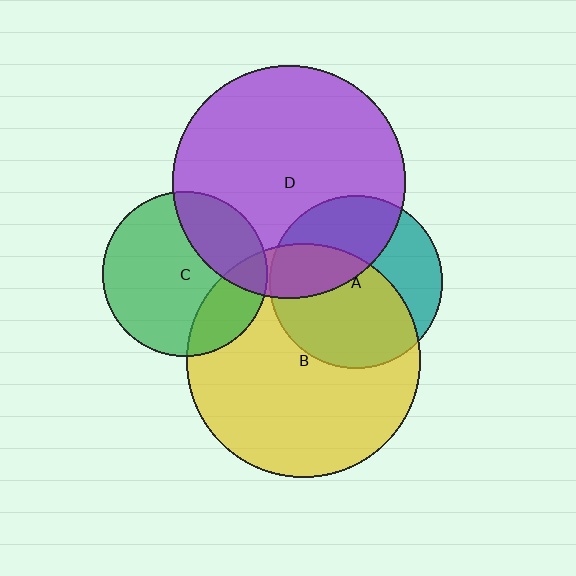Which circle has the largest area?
Circle B (yellow).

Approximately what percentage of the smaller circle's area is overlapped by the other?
Approximately 25%.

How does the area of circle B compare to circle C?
Approximately 2.0 times.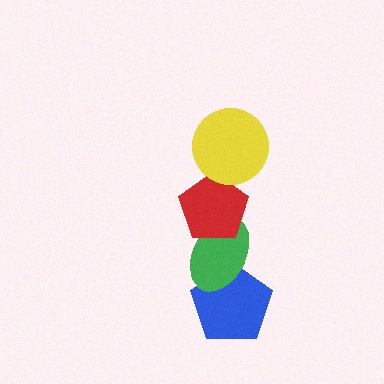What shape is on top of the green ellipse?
The red pentagon is on top of the green ellipse.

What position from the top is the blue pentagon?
The blue pentagon is 4th from the top.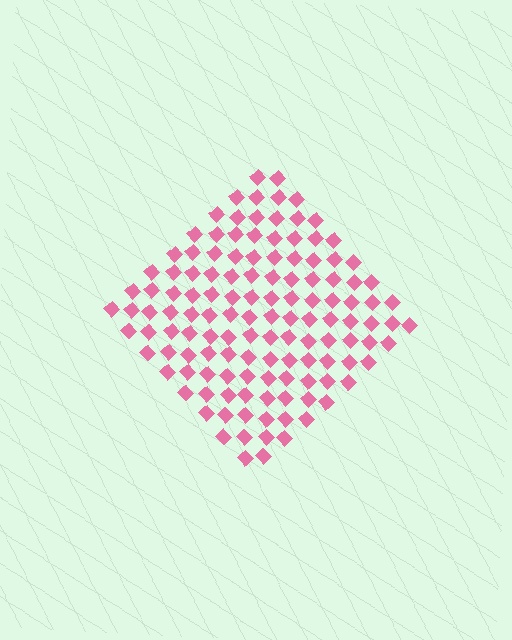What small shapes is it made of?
It is made of small diamonds.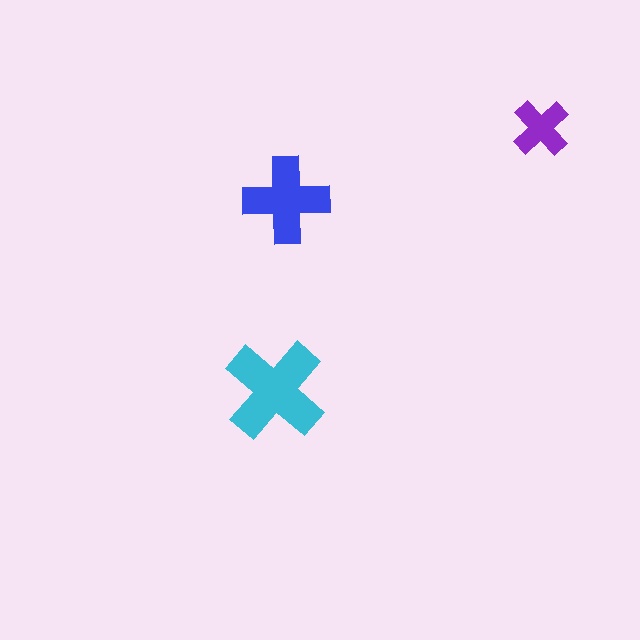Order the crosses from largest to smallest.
the cyan one, the blue one, the purple one.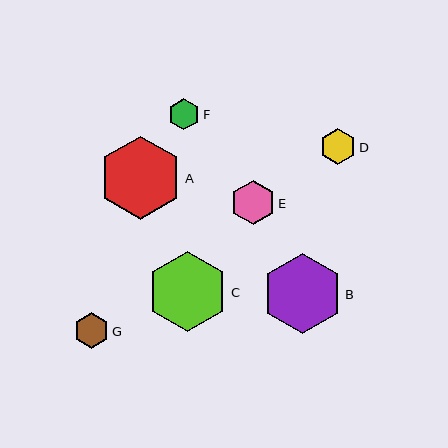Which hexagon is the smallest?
Hexagon F is the smallest with a size of approximately 32 pixels.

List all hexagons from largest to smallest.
From largest to smallest: A, B, C, E, D, G, F.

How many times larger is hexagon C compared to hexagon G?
Hexagon C is approximately 2.3 times the size of hexagon G.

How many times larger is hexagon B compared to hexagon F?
Hexagon B is approximately 2.5 times the size of hexagon F.